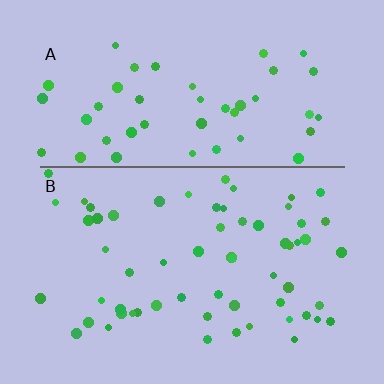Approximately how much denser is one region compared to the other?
Approximately 1.2× — region B over region A.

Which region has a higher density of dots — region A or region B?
B (the bottom).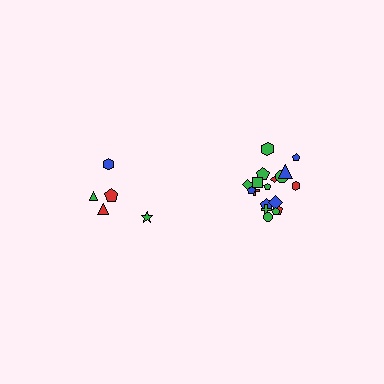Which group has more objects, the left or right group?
The right group.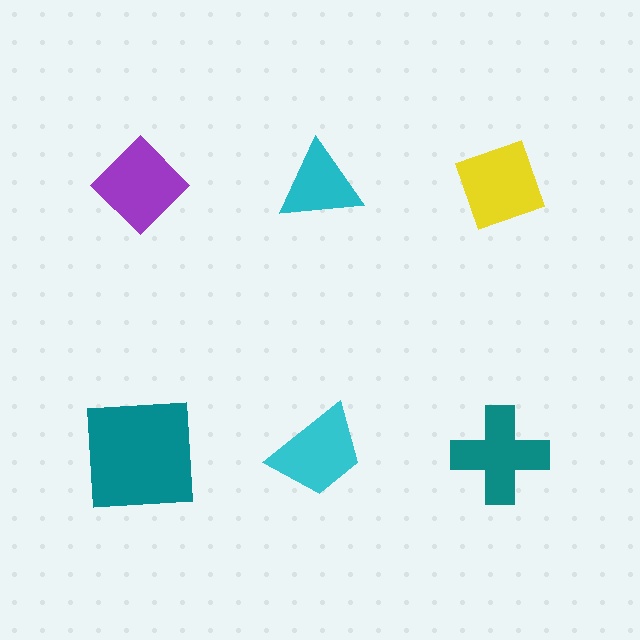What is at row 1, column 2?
A cyan triangle.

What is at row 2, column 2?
A cyan trapezoid.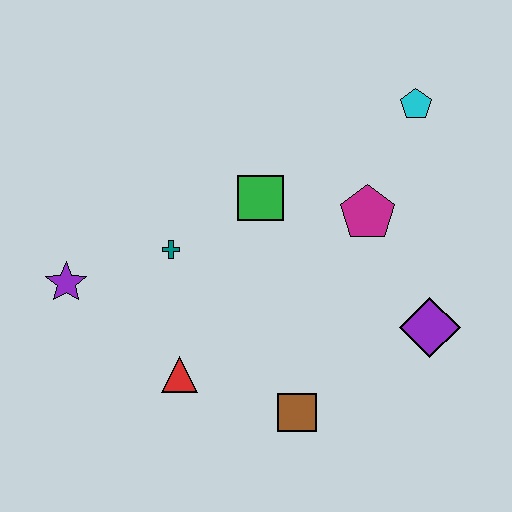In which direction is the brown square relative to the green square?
The brown square is below the green square.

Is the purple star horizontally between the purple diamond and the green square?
No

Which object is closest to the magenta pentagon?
The green square is closest to the magenta pentagon.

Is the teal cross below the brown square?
No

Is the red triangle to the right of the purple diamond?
No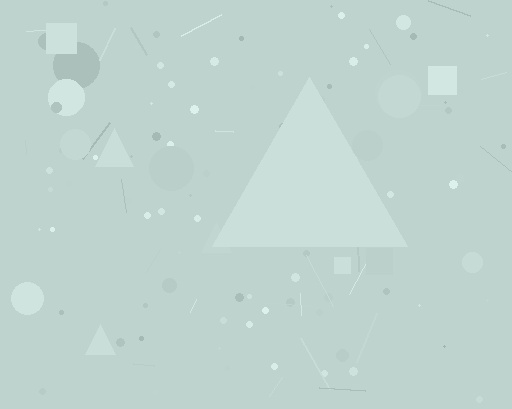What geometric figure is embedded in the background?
A triangle is embedded in the background.